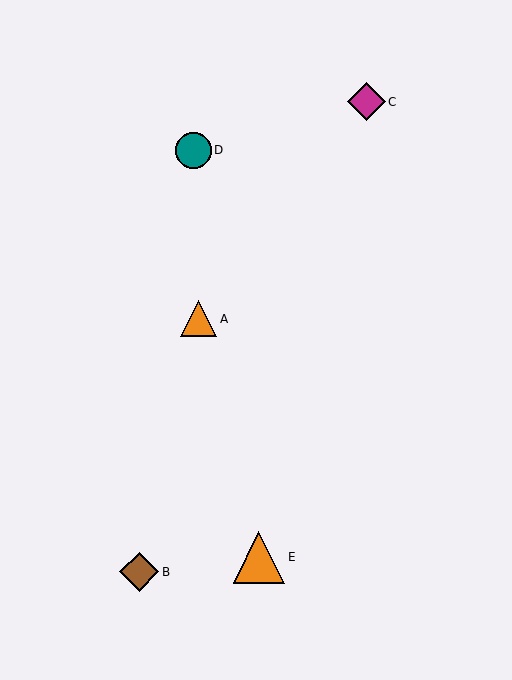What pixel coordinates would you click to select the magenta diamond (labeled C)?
Click at (367, 102) to select the magenta diamond C.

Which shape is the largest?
The orange triangle (labeled E) is the largest.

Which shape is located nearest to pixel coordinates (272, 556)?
The orange triangle (labeled E) at (259, 557) is nearest to that location.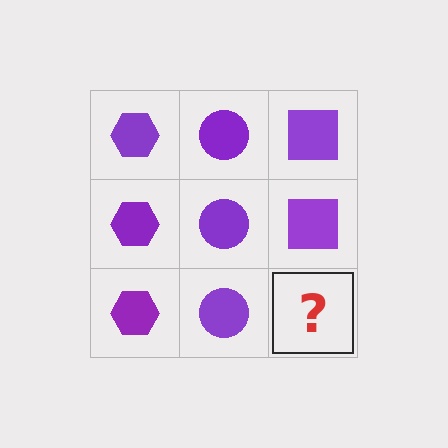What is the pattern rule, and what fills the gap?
The rule is that each column has a consistent shape. The gap should be filled with a purple square.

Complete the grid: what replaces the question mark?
The question mark should be replaced with a purple square.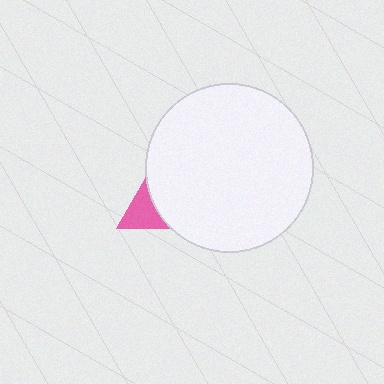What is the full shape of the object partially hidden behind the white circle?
The partially hidden object is a pink triangle.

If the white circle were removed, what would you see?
You would see the complete pink triangle.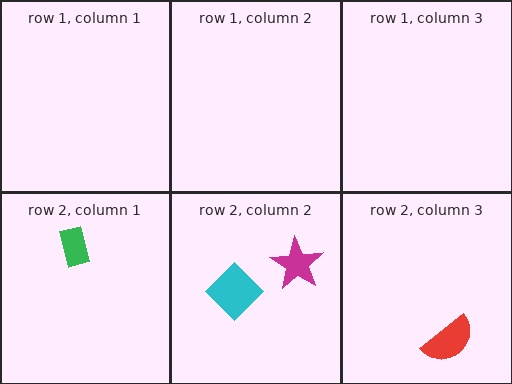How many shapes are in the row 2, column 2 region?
2.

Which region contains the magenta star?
The row 2, column 2 region.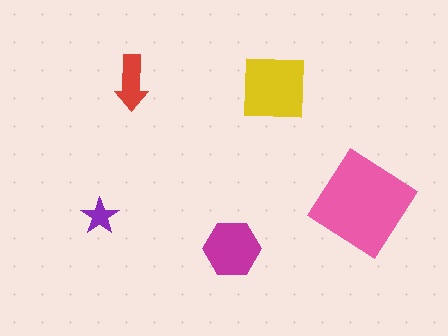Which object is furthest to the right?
The pink diamond is rightmost.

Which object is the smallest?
The purple star.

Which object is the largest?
The pink diamond.